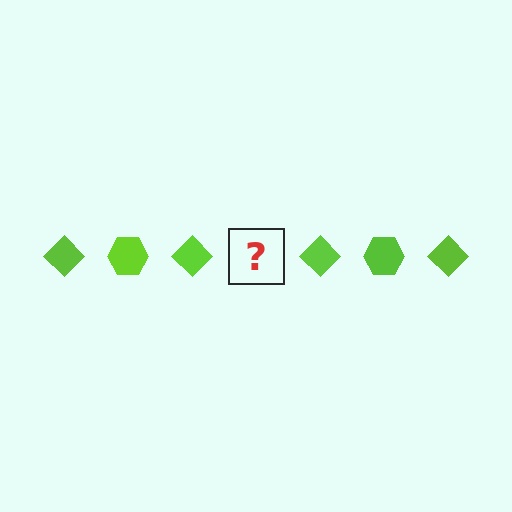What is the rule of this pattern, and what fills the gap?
The rule is that the pattern cycles through diamond, hexagon shapes in lime. The gap should be filled with a lime hexagon.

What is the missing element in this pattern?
The missing element is a lime hexagon.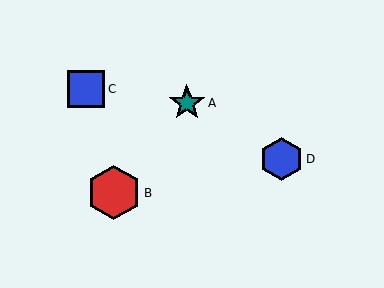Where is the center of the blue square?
The center of the blue square is at (86, 89).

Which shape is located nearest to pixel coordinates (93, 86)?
The blue square (labeled C) at (86, 89) is nearest to that location.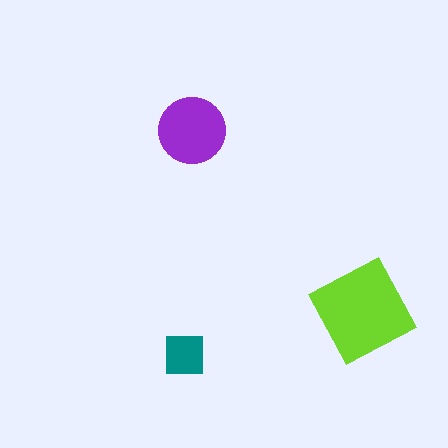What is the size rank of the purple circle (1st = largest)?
2nd.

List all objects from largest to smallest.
The lime diamond, the purple circle, the teal square.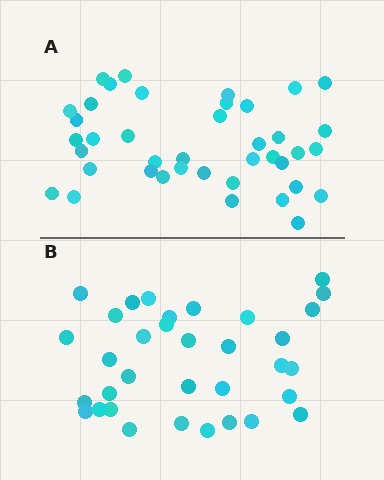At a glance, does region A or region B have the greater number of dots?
Region A (the top region) has more dots.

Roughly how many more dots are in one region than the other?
Region A has about 6 more dots than region B.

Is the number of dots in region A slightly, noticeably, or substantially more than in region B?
Region A has only slightly more — the two regions are fairly close. The ratio is roughly 1.2 to 1.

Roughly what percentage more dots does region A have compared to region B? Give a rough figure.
About 20% more.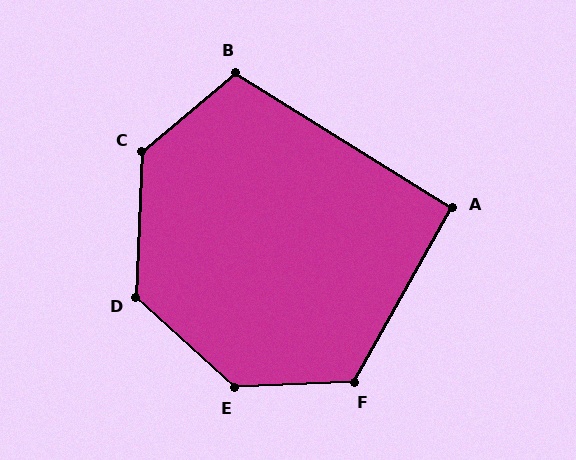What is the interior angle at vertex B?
Approximately 108 degrees (obtuse).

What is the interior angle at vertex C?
Approximately 132 degrees (obtuse).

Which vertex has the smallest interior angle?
A, at approximately 92 degrees.